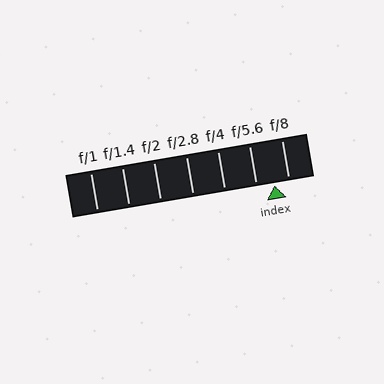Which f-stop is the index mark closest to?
The index mark is closest to f/8.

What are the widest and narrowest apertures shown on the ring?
The widest aperture shown is f/1 and the narrowest is f/8.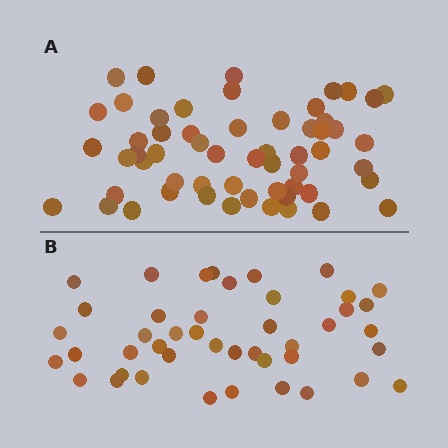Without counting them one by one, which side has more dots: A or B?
Region A (the top region) has more dots.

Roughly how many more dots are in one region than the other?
Region A has approximately 15 more dots than region B.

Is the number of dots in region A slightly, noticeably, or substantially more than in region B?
Region A has noticeably more, but not dramatically so. The ratio is roughly 1.3 to 1.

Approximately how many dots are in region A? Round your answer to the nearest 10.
About 60 dots. (The exact count is 57, which rounds to 60.)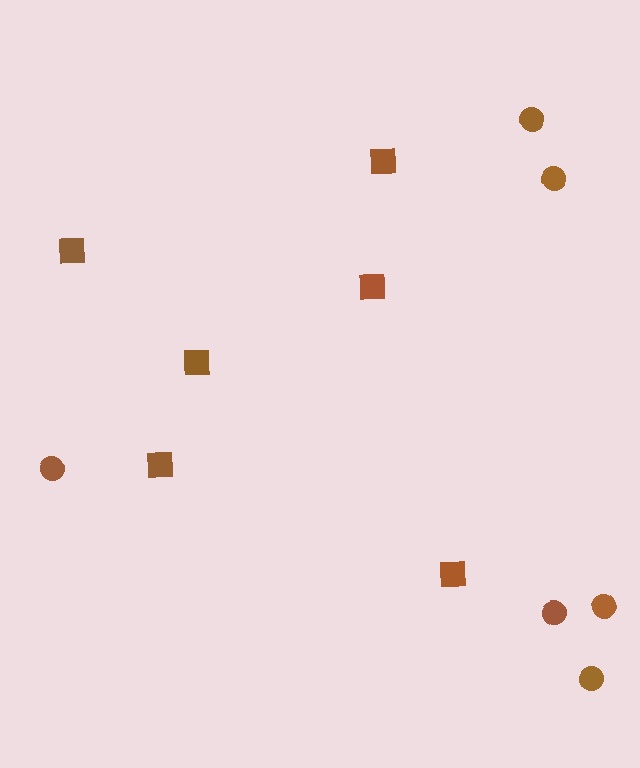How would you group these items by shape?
There are 2 groups: one group of squares (6) and one group of circles (6).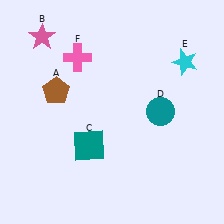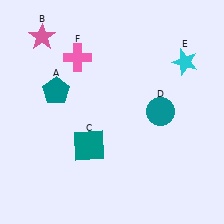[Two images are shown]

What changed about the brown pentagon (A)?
In Image 1, A is brown. In Image 2, it changed to teal.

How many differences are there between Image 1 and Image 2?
There is 1 difference between the two images.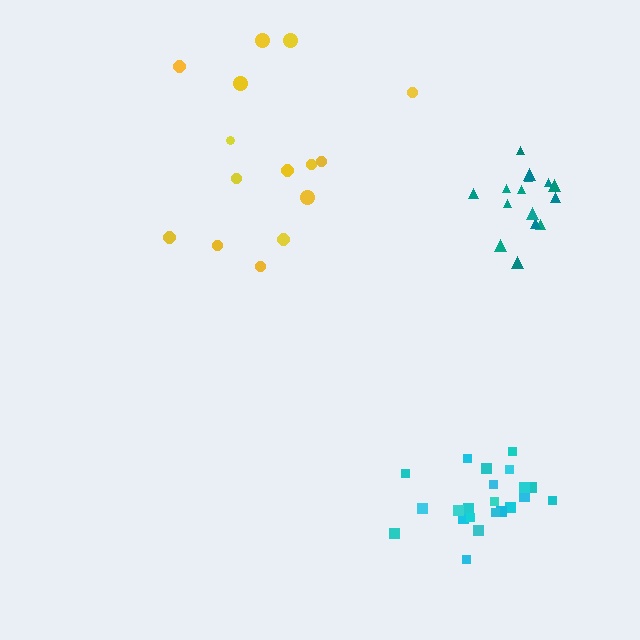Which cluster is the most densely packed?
Teal.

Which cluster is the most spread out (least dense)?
Yellow.